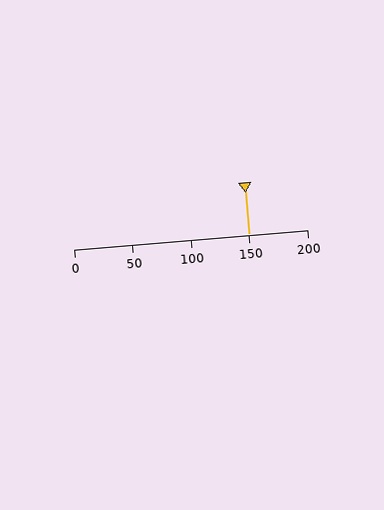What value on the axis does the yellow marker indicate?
The marker indicates approximately 150.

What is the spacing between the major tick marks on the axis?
The major ticks are spaced 50 apart.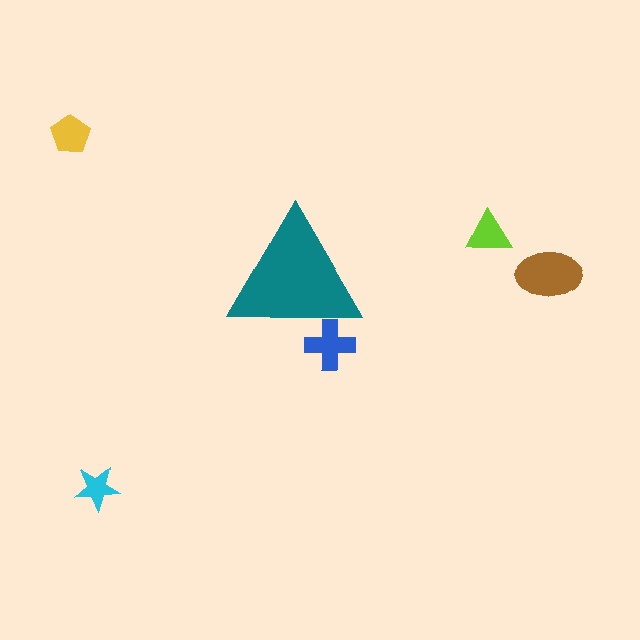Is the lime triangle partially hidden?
No, the lime triangle is fully visible.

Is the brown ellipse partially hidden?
No, the brown ellipse is fully visible.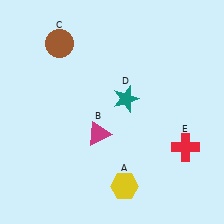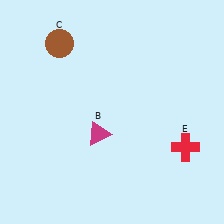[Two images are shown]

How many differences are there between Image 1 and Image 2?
There are 2 differences between the two images.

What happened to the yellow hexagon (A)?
The yellow hexagon (A) was removed in Image 2. It was in the bottom-right area of Image 1.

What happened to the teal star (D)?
The teal star (D) was removed in Image 2. It was in the top-right area of Image 1.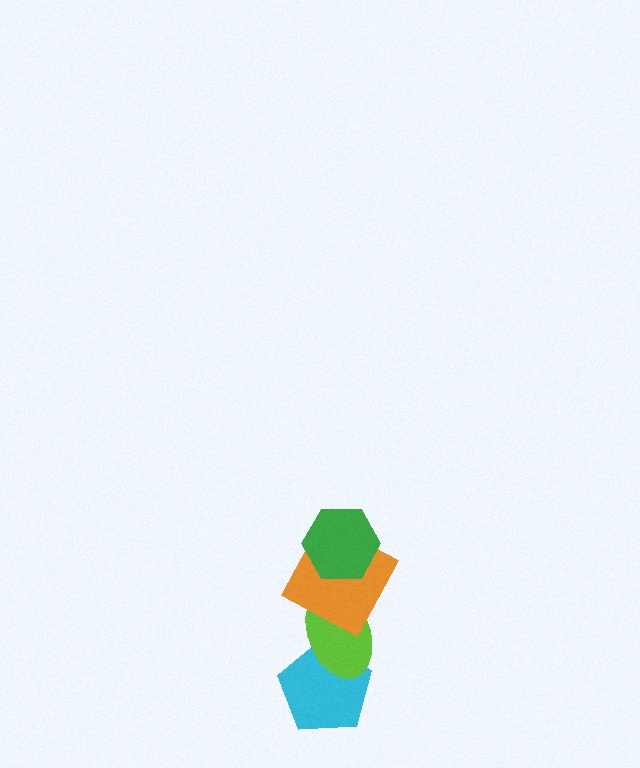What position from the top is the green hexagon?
The green hexagon is 1st from the top.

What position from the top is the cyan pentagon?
The cyan pentagon is 4th from the top.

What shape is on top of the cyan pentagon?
The lime ellipse is on top of the cyan pentagon.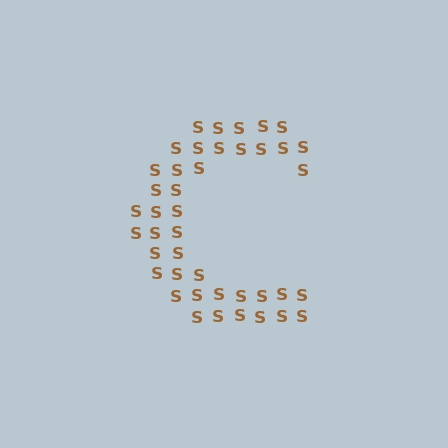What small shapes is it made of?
It is made of small letter S's.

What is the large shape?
The large shape is the letter C.